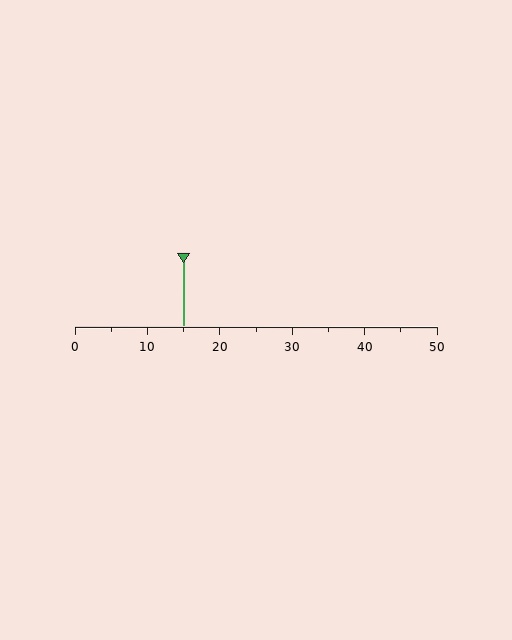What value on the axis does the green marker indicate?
The marker indicates approximately 15.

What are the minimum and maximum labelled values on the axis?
The axis runs from 0 to 50.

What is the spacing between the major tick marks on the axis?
The major ticks are spaced 10 apart.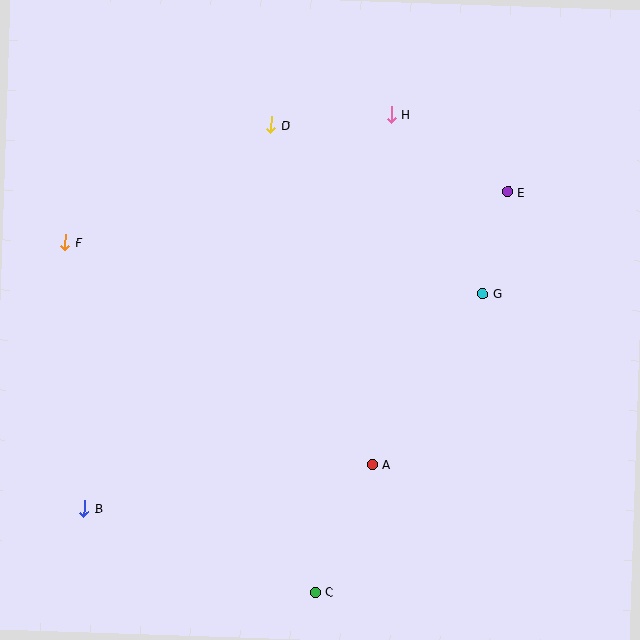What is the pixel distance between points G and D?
The distance between G and D is 271 pixels.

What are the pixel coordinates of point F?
Point F is at (65, 242).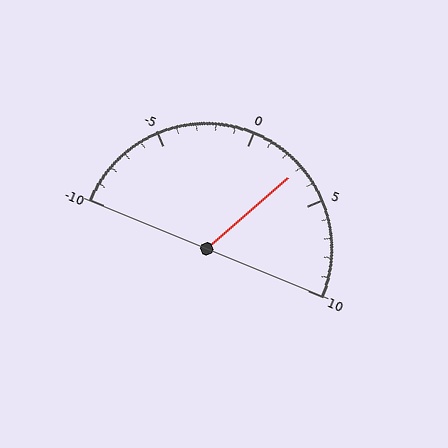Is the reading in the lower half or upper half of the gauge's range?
The reading is in the upper half of the range (-10 to 10).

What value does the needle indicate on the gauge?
The needle indicates approximately 3.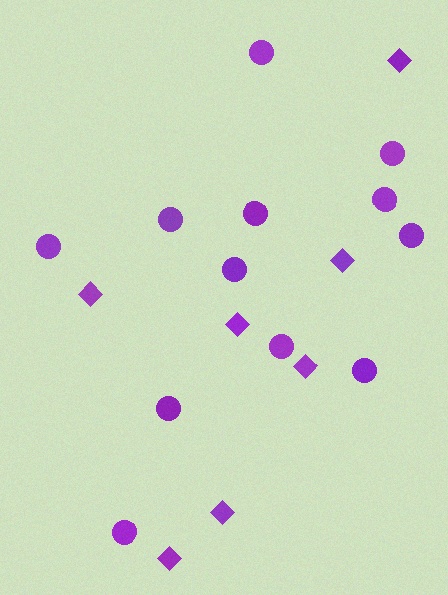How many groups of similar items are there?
There are 2 groups: one group of diamonds (7) and one group of circles (12).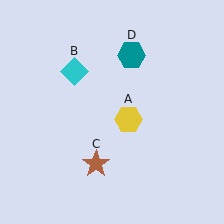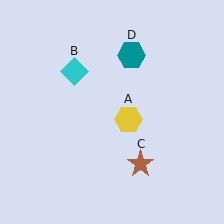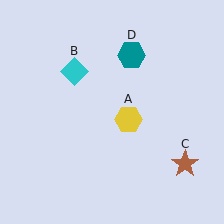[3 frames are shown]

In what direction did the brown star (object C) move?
The brown star (object C) moved right.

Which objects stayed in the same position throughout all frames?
Yellow hexagon (object A) and cyan diamond (object B) and teal hexagon (object D) remained stationary.